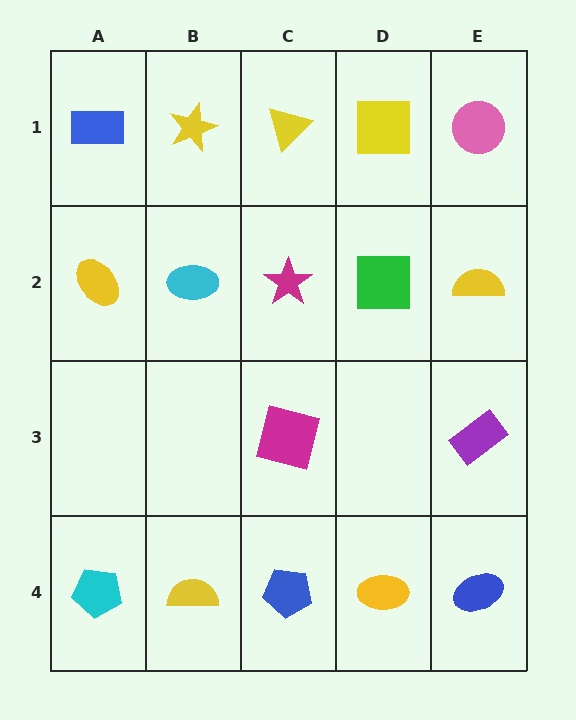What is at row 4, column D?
A yellow ellipse.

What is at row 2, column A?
A yellow ellipse.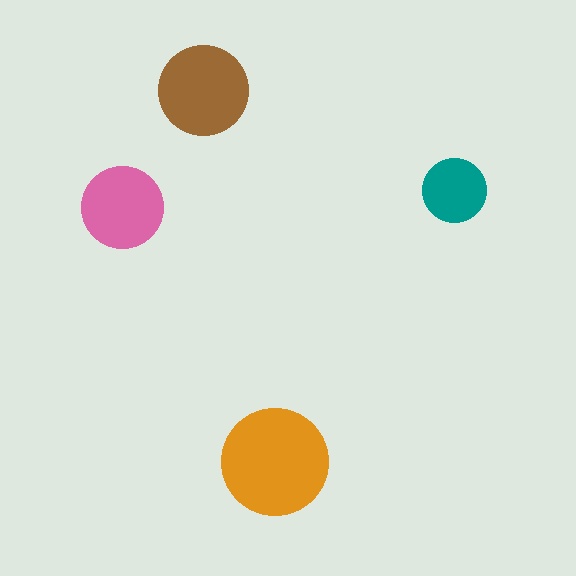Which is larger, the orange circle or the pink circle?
The orange one.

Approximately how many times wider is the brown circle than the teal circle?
About 1.5 times wider.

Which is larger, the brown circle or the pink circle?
The brown one.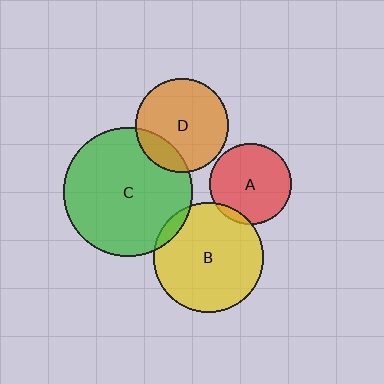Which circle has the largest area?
Circle C (green).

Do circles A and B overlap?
Yes.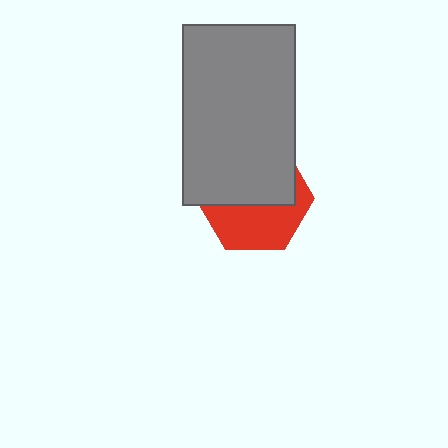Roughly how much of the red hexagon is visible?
About half of it is visible (roughly 45%).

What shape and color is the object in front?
The object in front is a gray rectangle.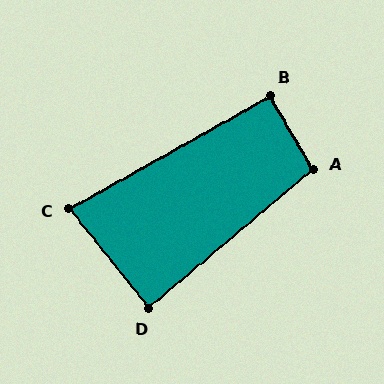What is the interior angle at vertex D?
Approximately 89 degrees (approximately right).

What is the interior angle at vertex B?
Approximately 91 degrees (approximately right).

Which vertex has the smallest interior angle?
C, at approximately 81 degrees.